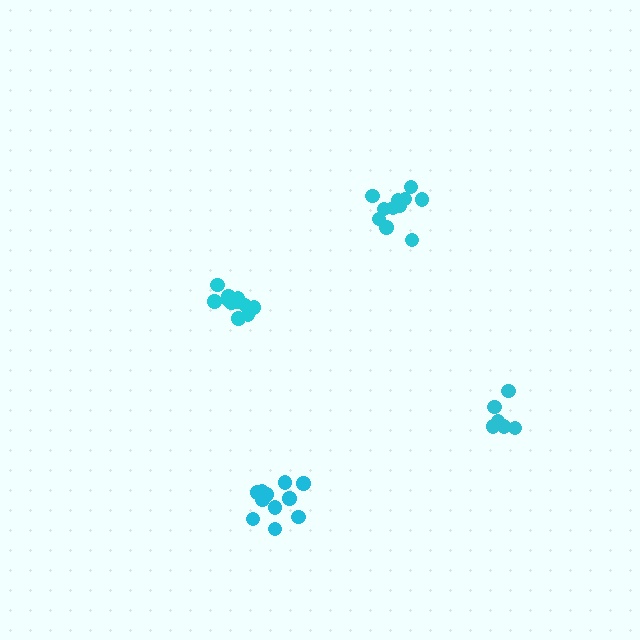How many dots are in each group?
Group 1: 11 dots, Group 2: 11 dots, Group 3: 6 dots, Group 4: 11 dots (39 total).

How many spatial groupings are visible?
There are 4 spatial groupings.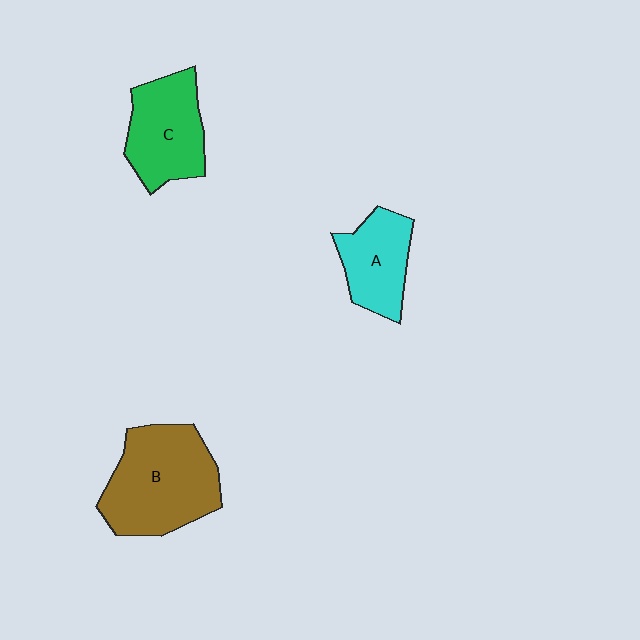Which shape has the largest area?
Shape B (brown).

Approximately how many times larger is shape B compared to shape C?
Approximately 1.4 times.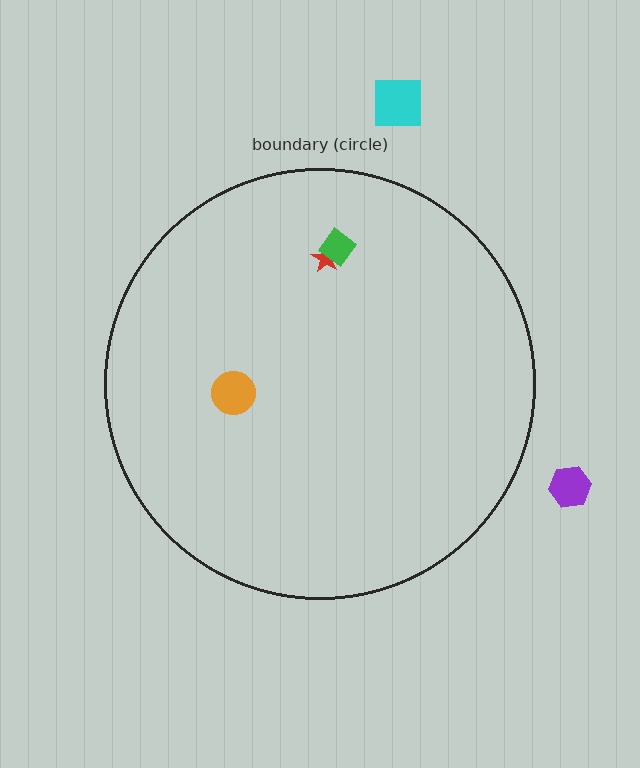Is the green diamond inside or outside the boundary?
Inside.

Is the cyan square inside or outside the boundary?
Outside.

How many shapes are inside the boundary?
3 inside, 2 outside.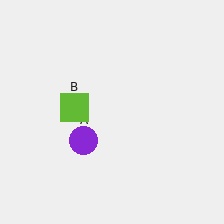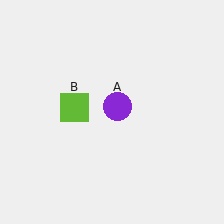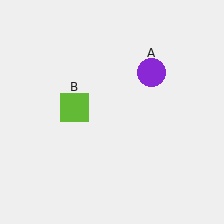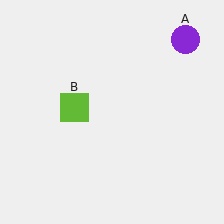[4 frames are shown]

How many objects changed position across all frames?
1 object changed position: purple circle (object A).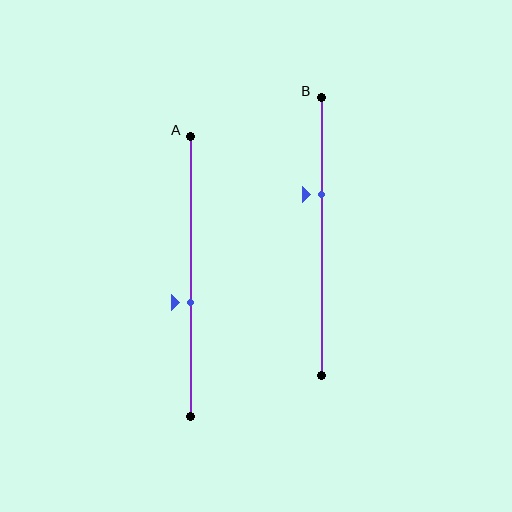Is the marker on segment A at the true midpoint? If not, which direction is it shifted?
No, the marker on segment A is shifted downward by about 9% of the segment length.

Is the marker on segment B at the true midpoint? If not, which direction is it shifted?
No, the marker on segment B is shifted upward by about 15% of the segment length.